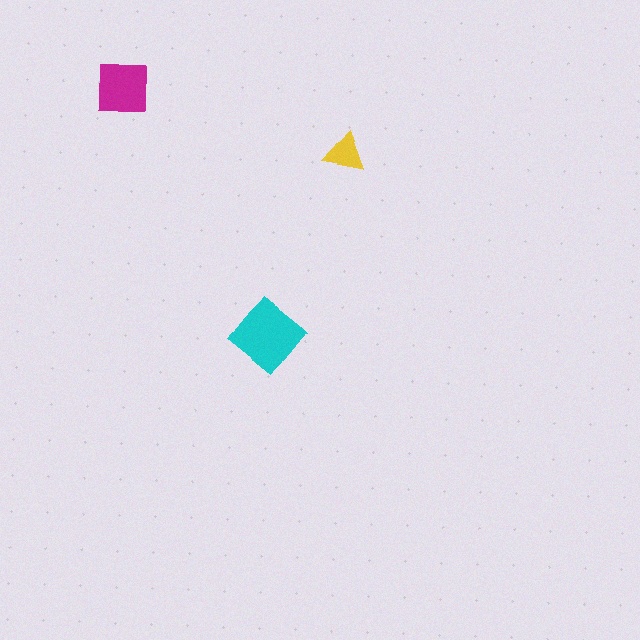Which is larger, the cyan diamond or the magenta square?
The cyan diamond.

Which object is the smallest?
The yellow triangle.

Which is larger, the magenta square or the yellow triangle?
The magenta square.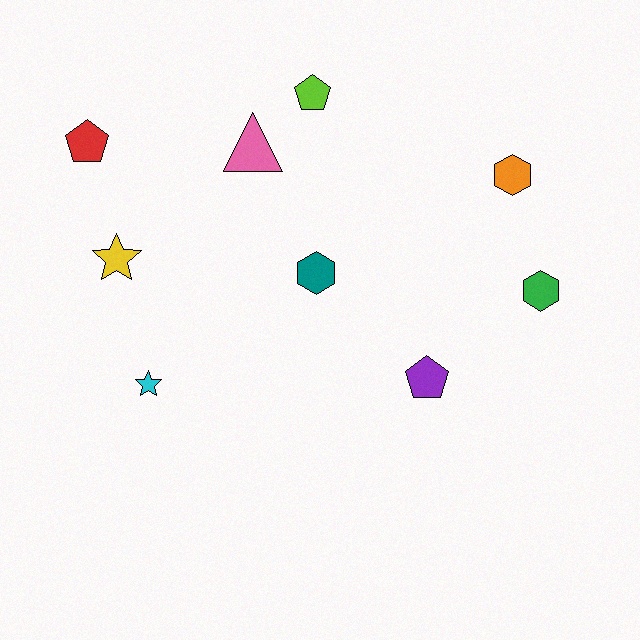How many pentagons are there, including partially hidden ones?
There are 3 pentagons.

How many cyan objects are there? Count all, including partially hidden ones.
There is 1 cyan object.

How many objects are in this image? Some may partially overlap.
There are 9 objects.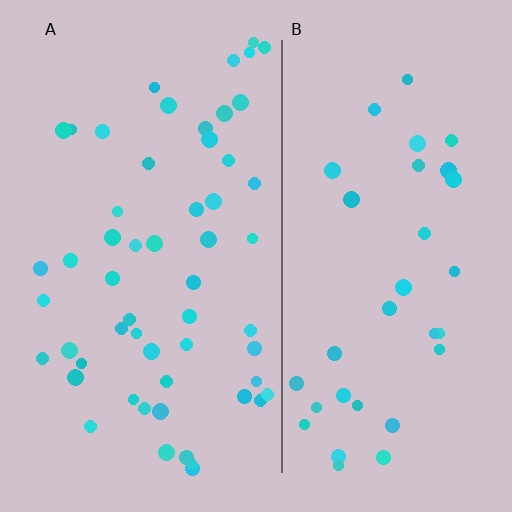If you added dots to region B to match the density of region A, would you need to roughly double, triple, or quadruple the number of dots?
Approximately double.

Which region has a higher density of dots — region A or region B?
A (the left).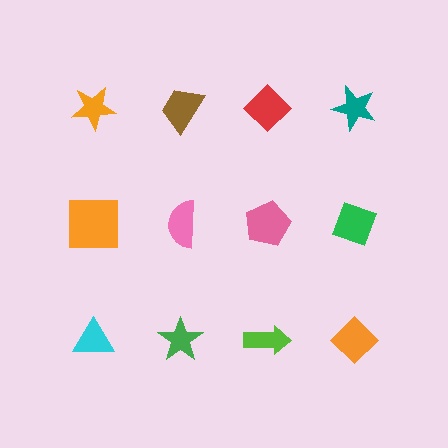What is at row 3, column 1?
A cyan triangle.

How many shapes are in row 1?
4 shapes.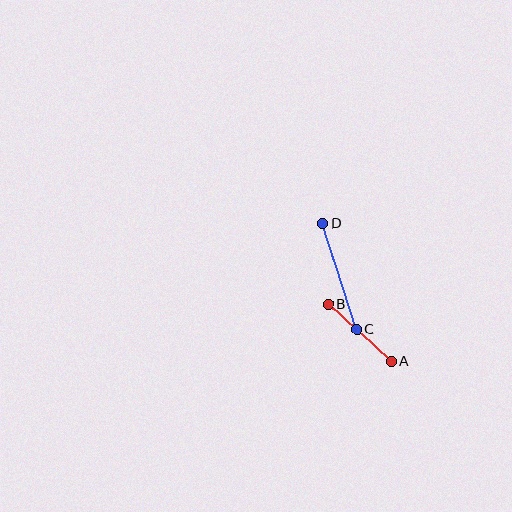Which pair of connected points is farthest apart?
Points C and D are farthest apart.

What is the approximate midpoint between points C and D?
The midpoint is at approximately (340, 276) pixels.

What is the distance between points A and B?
The distance is approximately 85 pixels.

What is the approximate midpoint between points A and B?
The midpoint is at approximately (360, 333) pixels.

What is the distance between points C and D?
The distance is approximately 112 pixels.